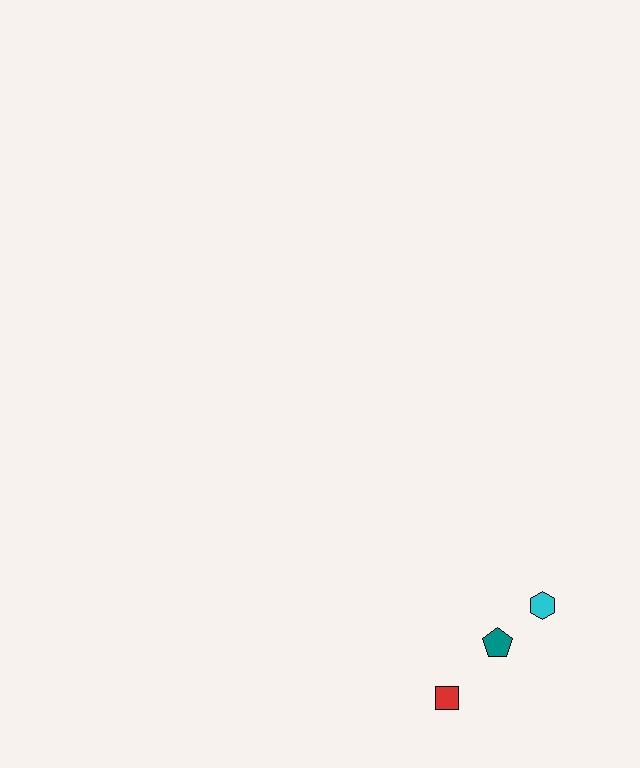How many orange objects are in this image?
There are no orange objects.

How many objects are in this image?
There are 3 objects.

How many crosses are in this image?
There are no crosses.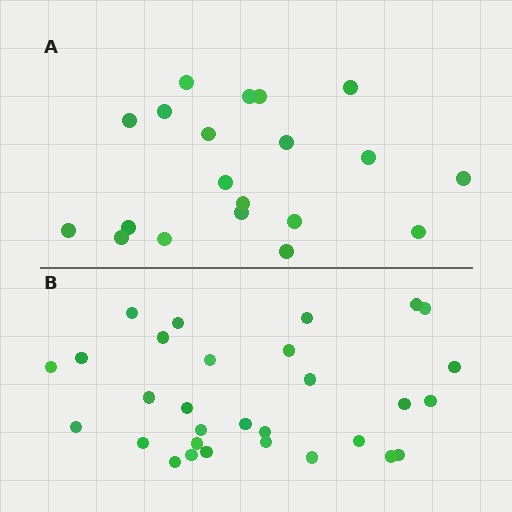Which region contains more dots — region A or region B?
Region B (the bottom region) has more dots.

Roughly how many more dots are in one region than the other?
Region B has roughly 10 or so more dots than region A.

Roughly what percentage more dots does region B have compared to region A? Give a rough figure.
About 50% more.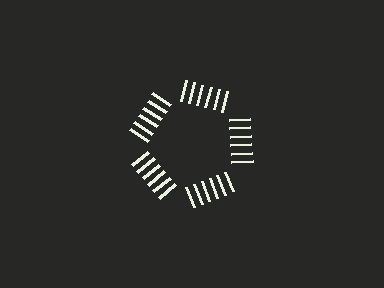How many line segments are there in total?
30 — 6 along each of the 5 edges.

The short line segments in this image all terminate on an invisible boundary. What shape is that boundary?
An illusory pentagon — the line segments terminate on its edges but no continuous stroke is drawn.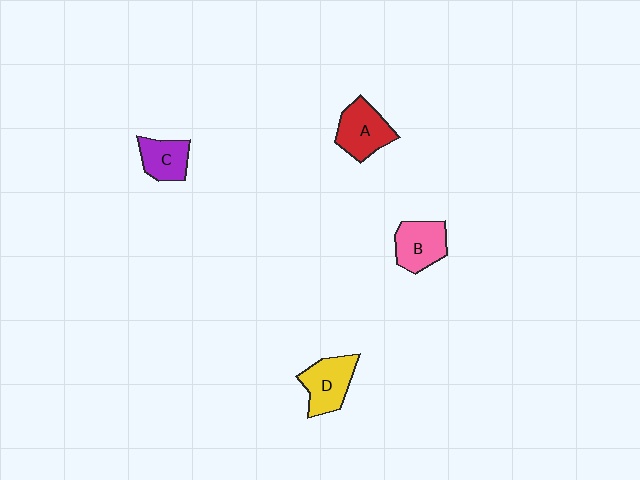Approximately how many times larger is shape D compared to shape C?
Approximately 1.3 times.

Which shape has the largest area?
Shape A (red).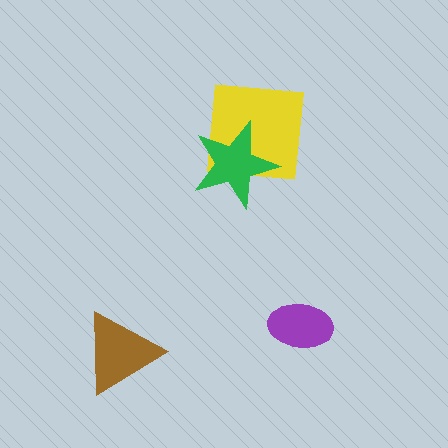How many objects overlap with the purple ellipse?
0 objects overlap with the purple ellipse.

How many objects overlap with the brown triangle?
0 objects overlap with the brown triangle.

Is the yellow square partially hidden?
Yes, it is partially covered by another shape.